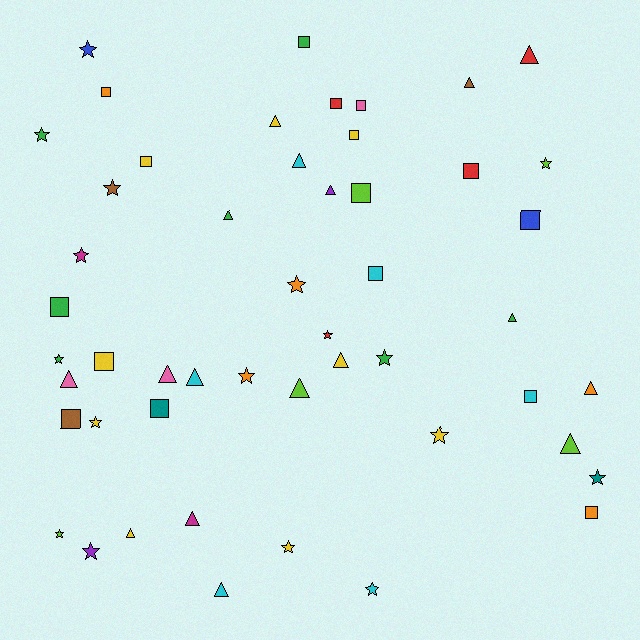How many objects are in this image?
There are 50 objects.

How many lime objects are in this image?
There are 5 lime objects.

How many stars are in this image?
There are 17 stars.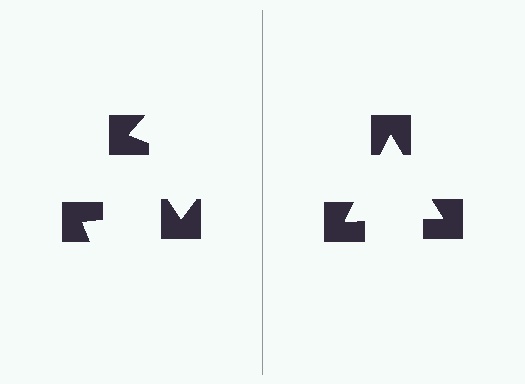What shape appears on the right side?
An illusory triangle.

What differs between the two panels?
The notched squares are positioned identically on both sides; only the wedge orientations differ. On the right they align to a triangle; on the left they are misaligned.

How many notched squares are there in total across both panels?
6 — 3 on each side.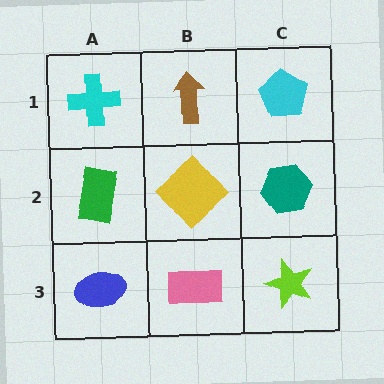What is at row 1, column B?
A brown arrow.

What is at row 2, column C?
A teal hexagon.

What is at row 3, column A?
A blue ellipse.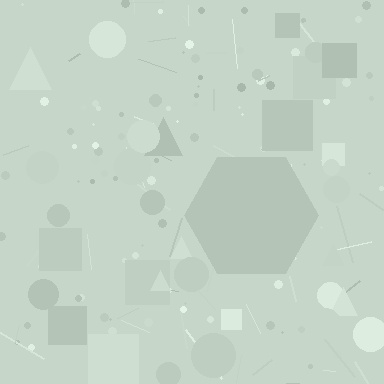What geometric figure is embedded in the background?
A hexagon is embedded in the background.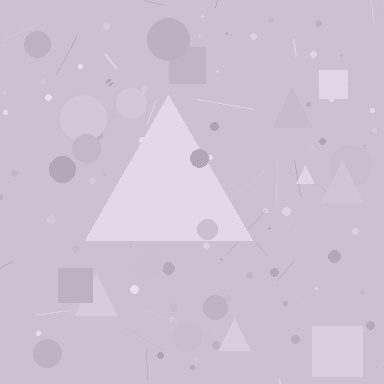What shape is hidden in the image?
A triangle is hidden in the image.